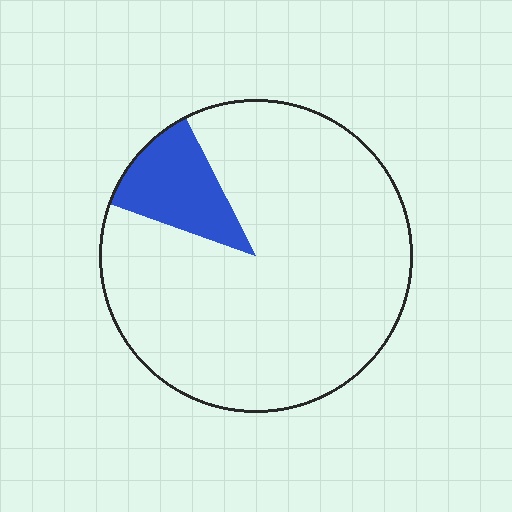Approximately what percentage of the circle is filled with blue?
Approximately 10%.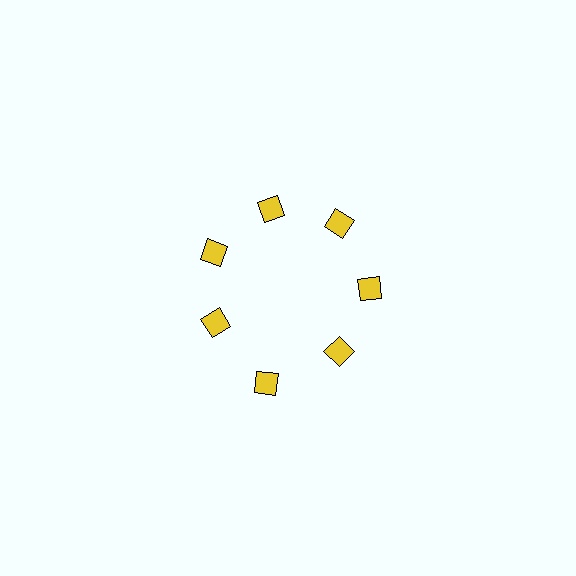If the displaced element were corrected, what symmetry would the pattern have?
It would have 7-fold rotational symmetry — the pattern would map onto itself every 51 degrees.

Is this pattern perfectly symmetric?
No. The 7 yellow squares are arranged in a ring, but one element near the 6 o'clock position is pushed outward from the center, breaking the 7-fold rotational symmetry.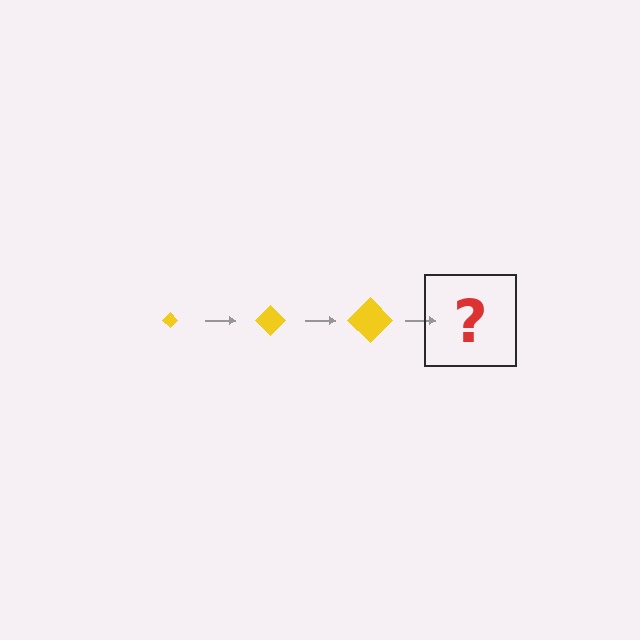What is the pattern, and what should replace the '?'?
The pattern is that the diamond gets progressively larger each step. The '?' should be a yellow diamond, larger than the previous one.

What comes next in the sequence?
The next element should be a yellow diamond, larger than the previous one.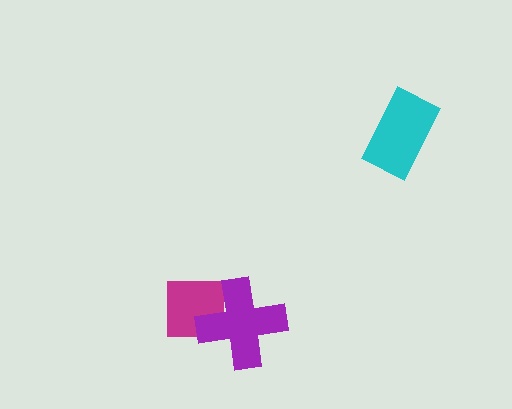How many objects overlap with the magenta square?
1 object overlaps with the magenta square.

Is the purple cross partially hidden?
No, no other shape covers it.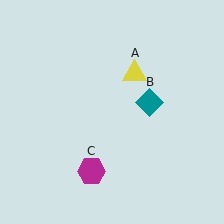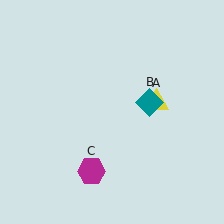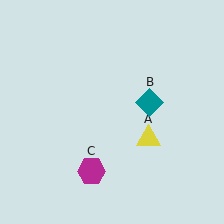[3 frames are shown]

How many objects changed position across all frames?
1 object changed position: yellow triangle (object A).